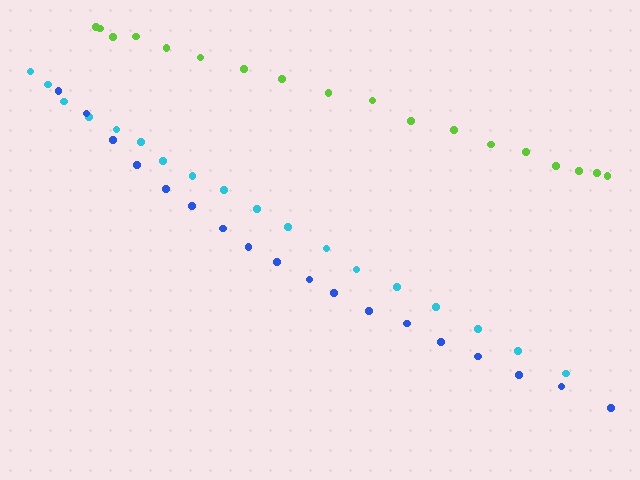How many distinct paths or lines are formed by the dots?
There are 3 distinct paths.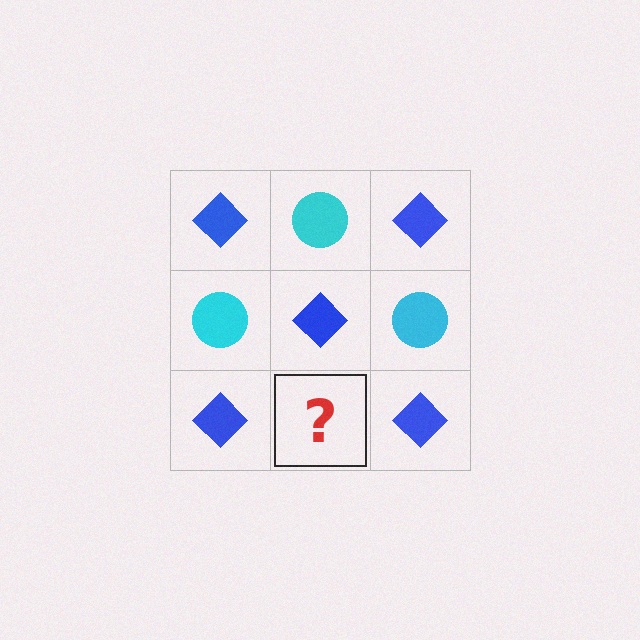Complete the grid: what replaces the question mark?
The question mark should be replaced with a cyan circle.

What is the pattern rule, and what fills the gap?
The rule is that it alternates blue diamond and cyan circle in a checkerboard pattern. The gap should be filled with a cyan circle.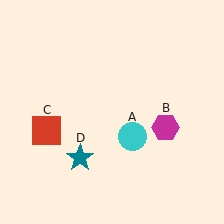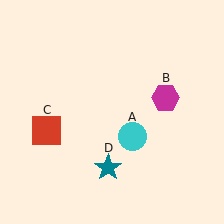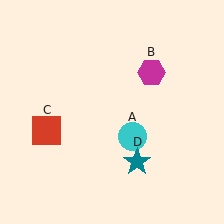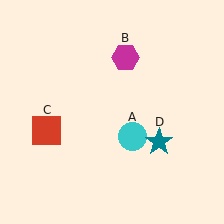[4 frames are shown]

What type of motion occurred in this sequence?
The magenta hexagon (object B), teal star (object D) rotated counterclockwise around the center of the scene.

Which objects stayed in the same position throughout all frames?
Cyan circle (object A) and red square (object C) remained stationary.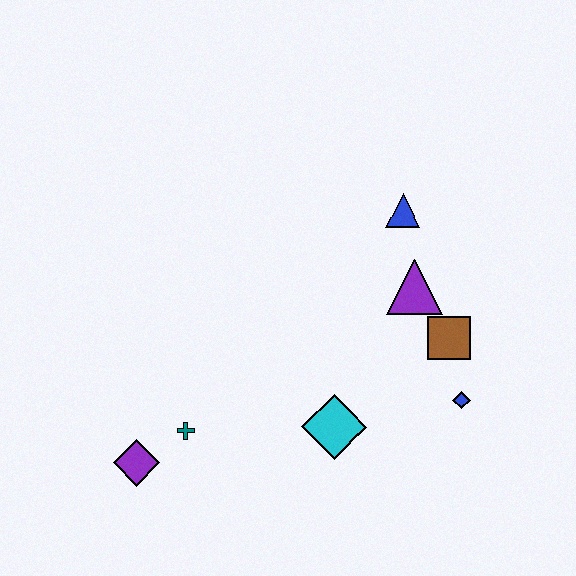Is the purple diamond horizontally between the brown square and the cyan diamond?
No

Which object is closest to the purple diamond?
The teal cross is closest to the purple diamond.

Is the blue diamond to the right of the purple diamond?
Yes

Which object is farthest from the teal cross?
The blue triangle is farthest from the teal cross.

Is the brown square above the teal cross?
Yes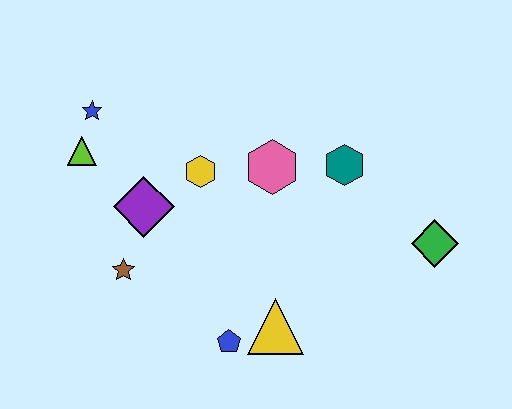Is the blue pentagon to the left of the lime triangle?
No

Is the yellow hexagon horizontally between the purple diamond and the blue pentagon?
Yes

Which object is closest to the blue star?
The lime triangle is closest to the blue star.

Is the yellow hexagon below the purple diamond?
No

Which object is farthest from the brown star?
The green diamond is farthest from the brown star.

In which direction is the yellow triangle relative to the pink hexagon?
The yellow triangle is below the pink hexagon.